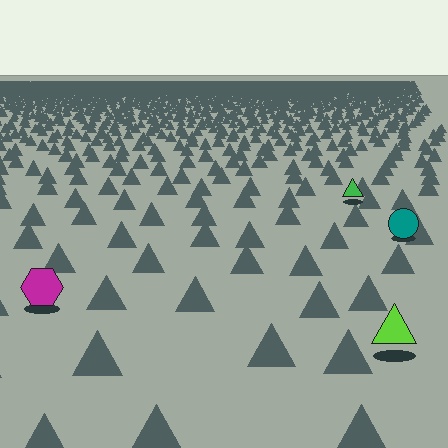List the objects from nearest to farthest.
From nearest to farthest: the lime triangle, the magenta hexagon, the teal circle, the green triangle.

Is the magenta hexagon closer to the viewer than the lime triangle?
No. The lime triangle is closer — you can tell from the texture gradient: the ground texture is coarser near it.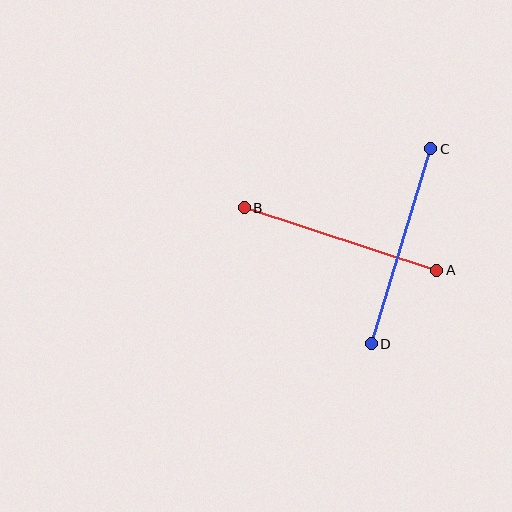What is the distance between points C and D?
The distance is approximately 204 pixels.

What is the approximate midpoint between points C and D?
The midpoint is at approximately (401, 246) pixels.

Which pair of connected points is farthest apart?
Points C and D are farthest apart.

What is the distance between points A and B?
The distance is approximately 202 pixels.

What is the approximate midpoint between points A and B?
The midpoint is at approximately (340, 239) pixels.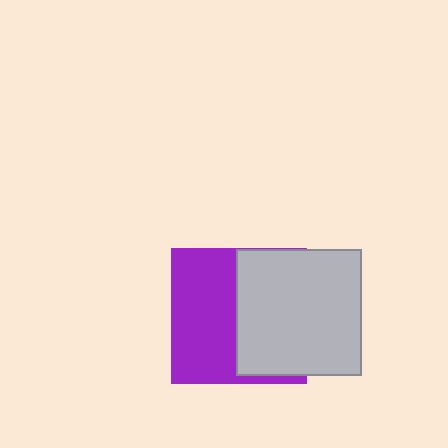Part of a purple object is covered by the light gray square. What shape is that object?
It is a square.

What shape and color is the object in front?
The object in front is a light gray square.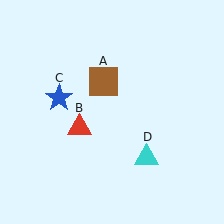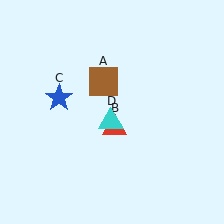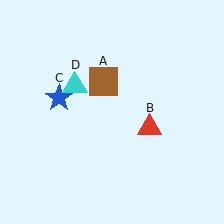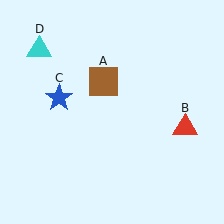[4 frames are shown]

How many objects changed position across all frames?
2 objects changed position: red triangle (object B), cyan triangle (object D).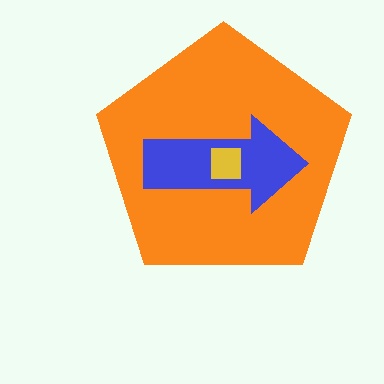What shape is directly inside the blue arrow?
The yellow square.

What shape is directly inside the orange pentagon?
The blue arrow.